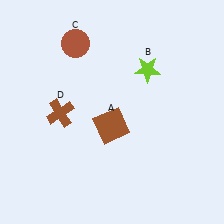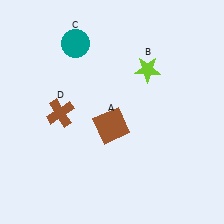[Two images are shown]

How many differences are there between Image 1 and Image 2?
There is 1 difference between the two images.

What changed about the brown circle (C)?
In Image 1, C is brown. In Image 2, it changed to teal.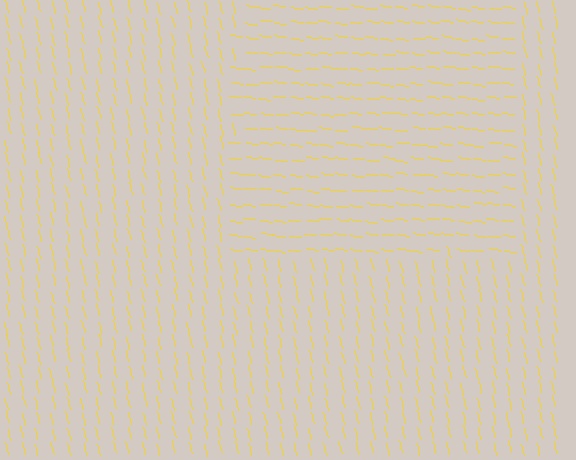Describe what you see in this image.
The image is filled with small yellow line segments. A rectangle region in the image has lines oriented differently from the surrounding lines, creating a visible texture boundary.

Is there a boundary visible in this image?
Yes, there is a texture boundary formed by a change in line orientation.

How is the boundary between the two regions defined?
The boundary is defined purely by a change in line orientation (approximately 69 degrees difference). All lines are the same color and thickness.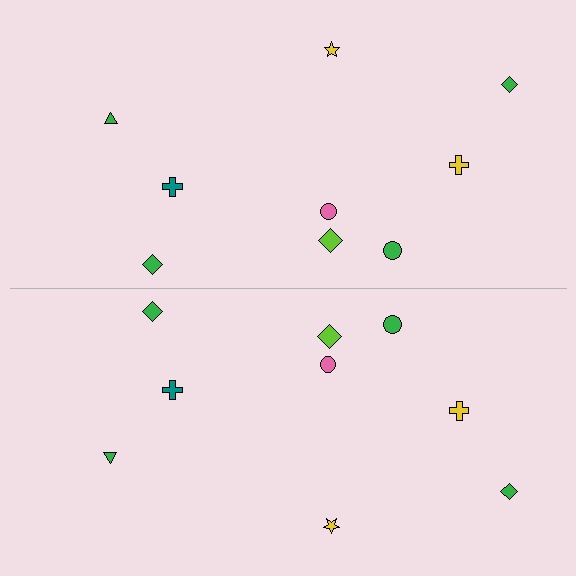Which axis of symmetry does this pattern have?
The pattern has a horizontal axis of symmetry running through the center of the image.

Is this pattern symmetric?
Yes, this pattern has bilateral (reflection) symmetry.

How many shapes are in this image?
There are 18 shapes in this image.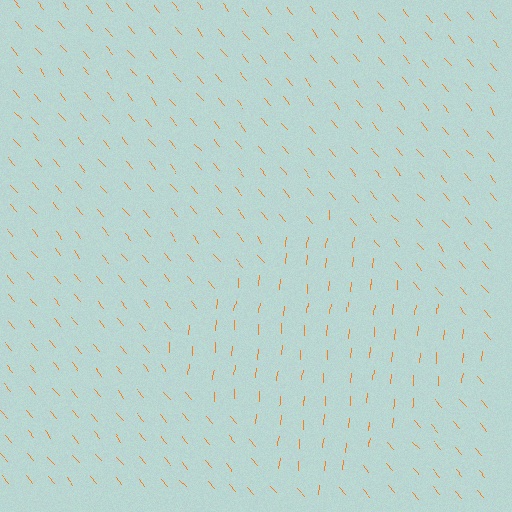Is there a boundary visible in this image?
Yes, there is a texture boundary formed by a change in line orientation.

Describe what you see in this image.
The image is filled with small orange line segments. A diamond region in the image has lines oriented differently from the surrounding lines, creating a visible texture boundary.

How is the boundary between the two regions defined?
The boundary is defined purely by a change in line orientation (approximately 45 degrees difference). All lines are the same color and thickness.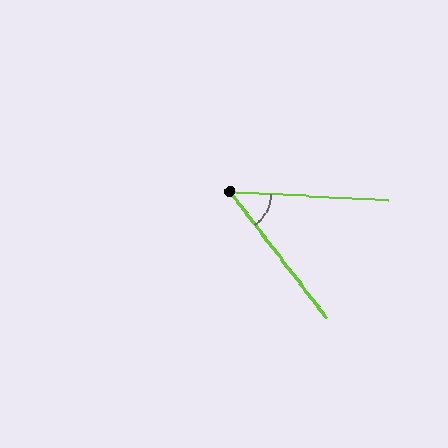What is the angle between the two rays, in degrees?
Approximately 49 degrees.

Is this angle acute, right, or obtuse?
It is acute.